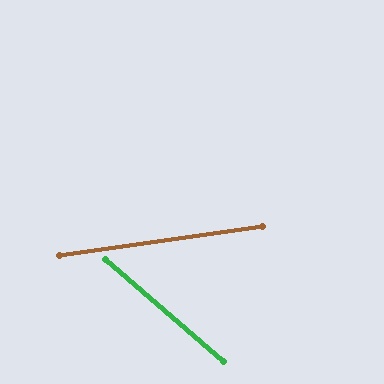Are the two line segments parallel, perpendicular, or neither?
Neither parallel nor perpendicular — they differ by about 49°.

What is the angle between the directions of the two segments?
Approximately 49 degrees.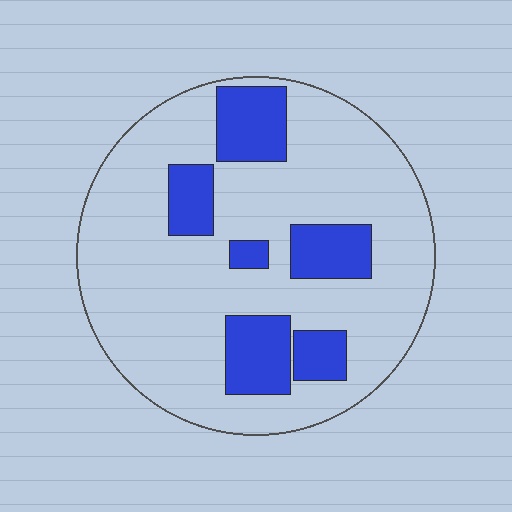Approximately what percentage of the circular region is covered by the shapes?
Approximately 20%.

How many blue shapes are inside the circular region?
6.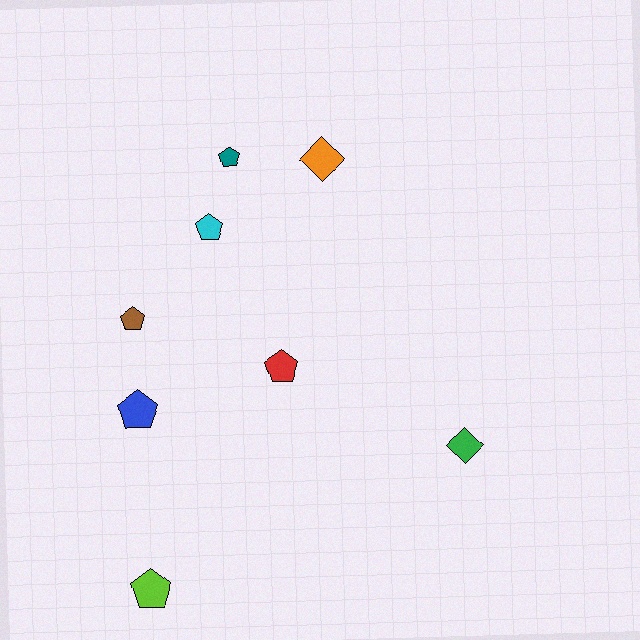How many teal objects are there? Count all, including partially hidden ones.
There is 1 teal object.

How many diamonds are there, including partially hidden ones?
There are 2 diamonds.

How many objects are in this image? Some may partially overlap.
There are 8 objects.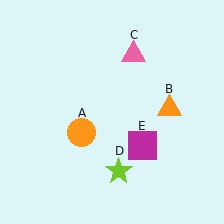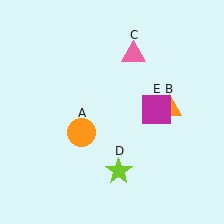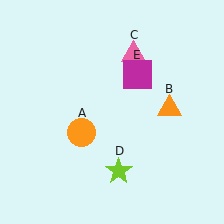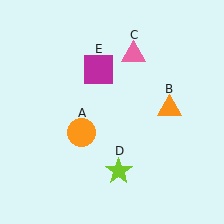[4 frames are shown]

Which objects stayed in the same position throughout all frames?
Orange circle (object A) and orange triangle (object B) and pink triangle (object C) and lime star (object D) remained stationary.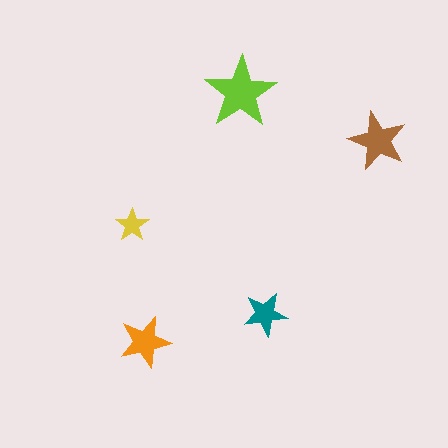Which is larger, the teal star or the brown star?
The brown one.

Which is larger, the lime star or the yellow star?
The lime one.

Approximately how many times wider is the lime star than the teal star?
About 1.5 times wider.